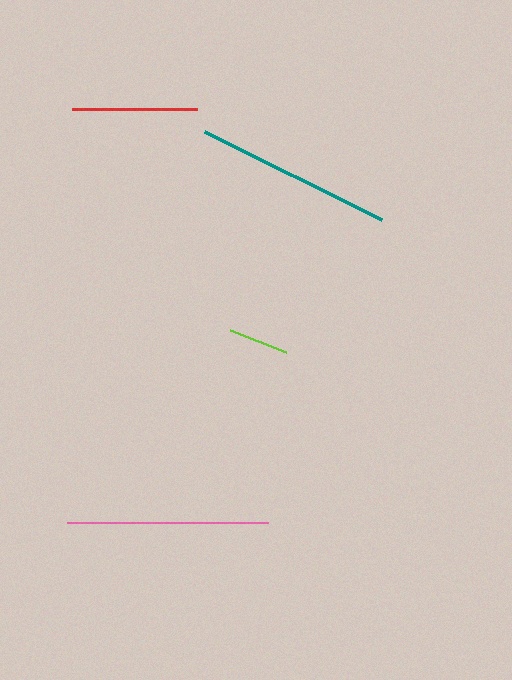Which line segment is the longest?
The pink line is the longest at approximately 201 pixels.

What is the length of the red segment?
The red segment is approximately 125 pixels long.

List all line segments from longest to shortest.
From longest to shortest: pink, teal, red, lime.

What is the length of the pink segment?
The pink segment is approximately 201 pixels long.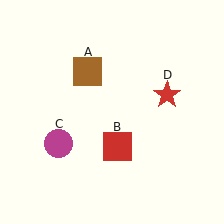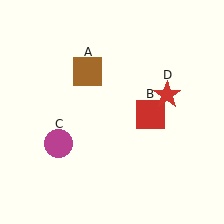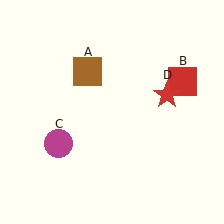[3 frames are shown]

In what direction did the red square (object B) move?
The red square (object B) moved up and to the right.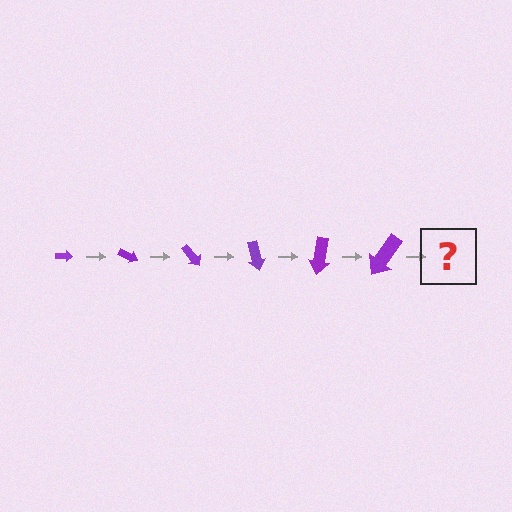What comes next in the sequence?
The next element should be an arrow, larger than the previous one and rotated 150 degrees from the start.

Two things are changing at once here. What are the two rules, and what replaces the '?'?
The two rules are that the arrow grows larger each step and it rotates 25 degrees each step. The '?' should be an arrow, larger than the previous one and rotated 150 degrees from the start.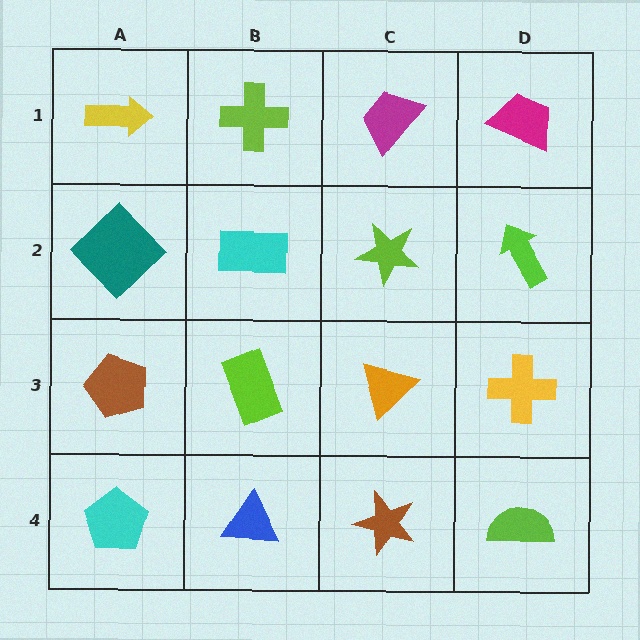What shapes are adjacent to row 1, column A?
A teal diamond (row 2, column A), a lime cross (row 1, column B).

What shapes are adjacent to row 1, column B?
A cyan rectangle (row 2, column B), a yellow arrow (row 1, column A), a magenta trapezoid (row 1, column C).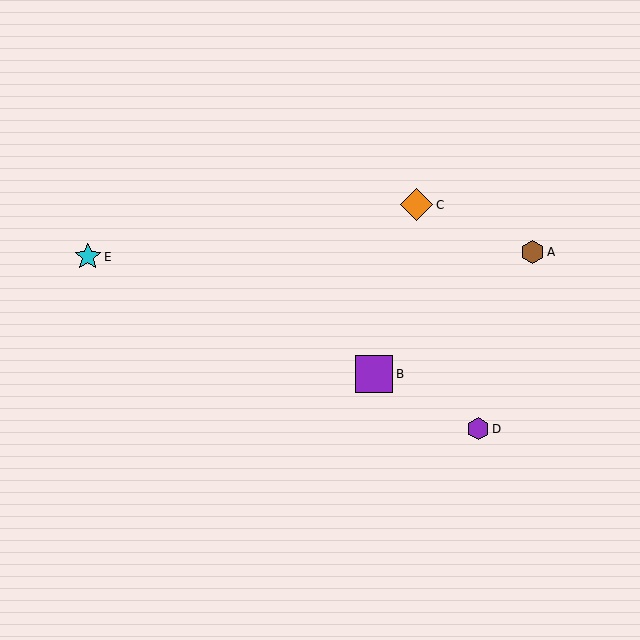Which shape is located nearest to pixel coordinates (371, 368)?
The purple square (labeled B) at (374, 374) is nearest to that location.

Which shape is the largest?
The purple square (labeled B) is the largest.